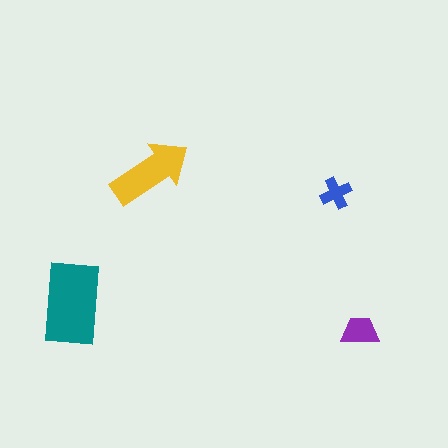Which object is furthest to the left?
The teal rectangle is leftmost.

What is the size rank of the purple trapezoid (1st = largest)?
3rd.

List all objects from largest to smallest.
The teal rectangle, the yellow arrow, the purple trapezoid, the blue cross.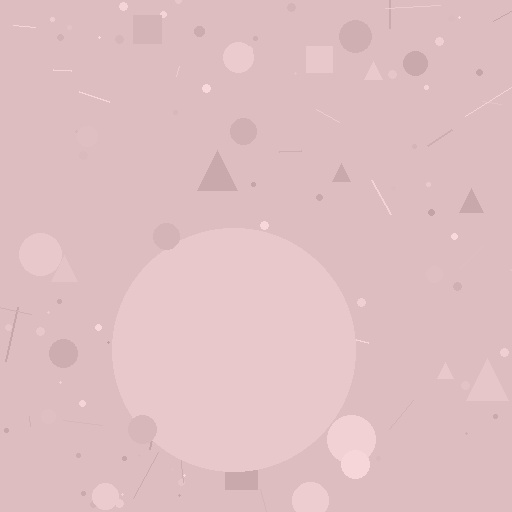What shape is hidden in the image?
A circle is hidden in the image.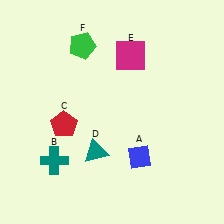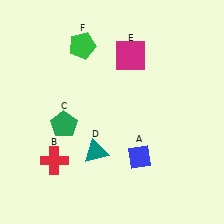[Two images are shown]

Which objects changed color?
B changed from teal to red. C changed from red to green.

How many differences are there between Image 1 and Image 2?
There are 2 differences between the two images.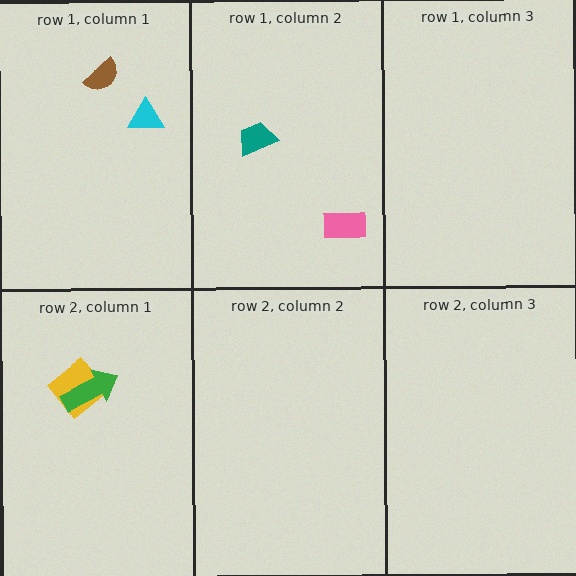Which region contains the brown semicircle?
The row 1, column 1 region.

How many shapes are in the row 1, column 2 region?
2.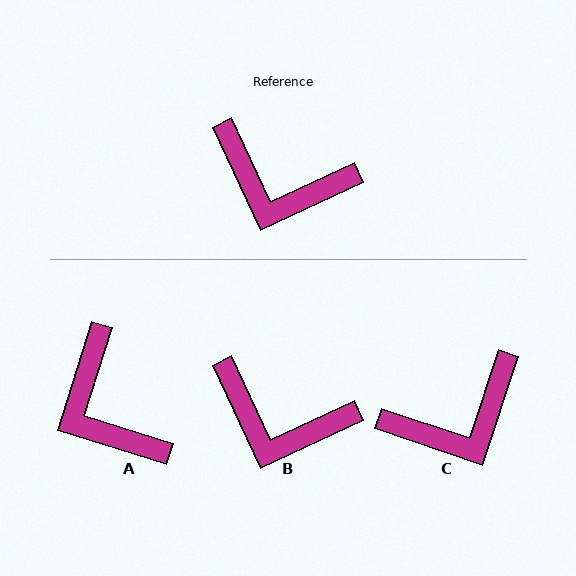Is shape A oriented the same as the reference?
No, it is off by about 42 degrees.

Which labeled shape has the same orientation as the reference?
B.